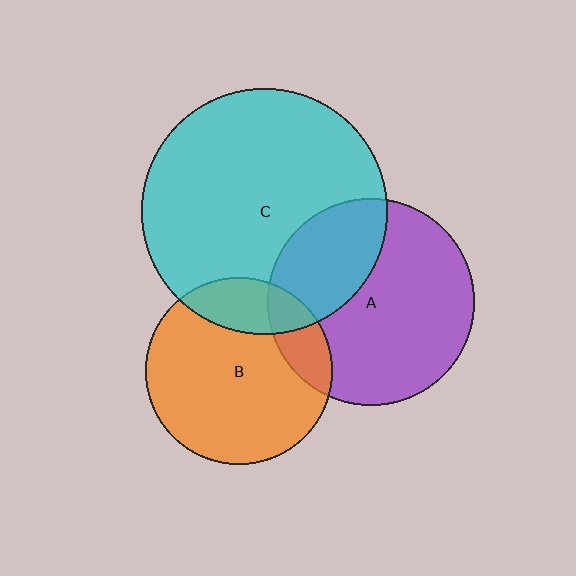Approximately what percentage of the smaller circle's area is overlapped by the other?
Approximately 20%.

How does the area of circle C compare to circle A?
Approximately 1.4 times.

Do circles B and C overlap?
Yes.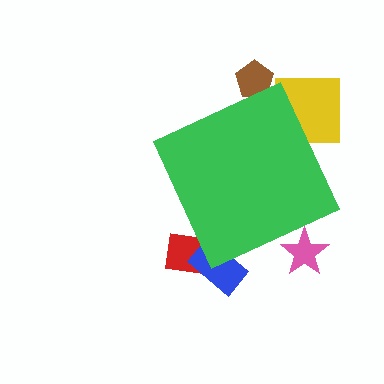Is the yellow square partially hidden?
Yes, the yellow square is partially hidden behind the green diamond.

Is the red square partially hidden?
Yes, the red square is partially hidden behind the green diamond.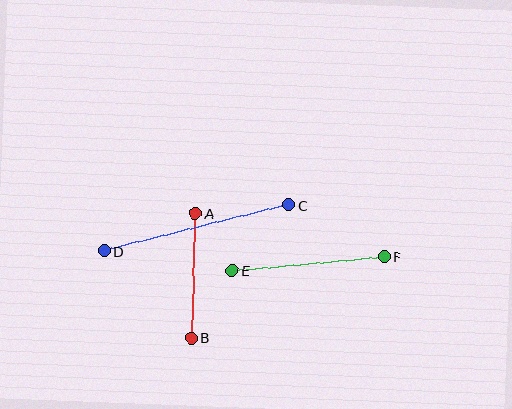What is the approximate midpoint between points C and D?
The midpoint is at approximately (197, 228) pixels.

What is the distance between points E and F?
The distance is approximately 152 pixels.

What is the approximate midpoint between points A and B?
The midpoint is at approximately (193, 276) pixels.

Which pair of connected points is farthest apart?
Points C and D are farthest apart.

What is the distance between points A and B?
The distance is approximately 125 pixels.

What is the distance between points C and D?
The distance is approximately 190 pixels.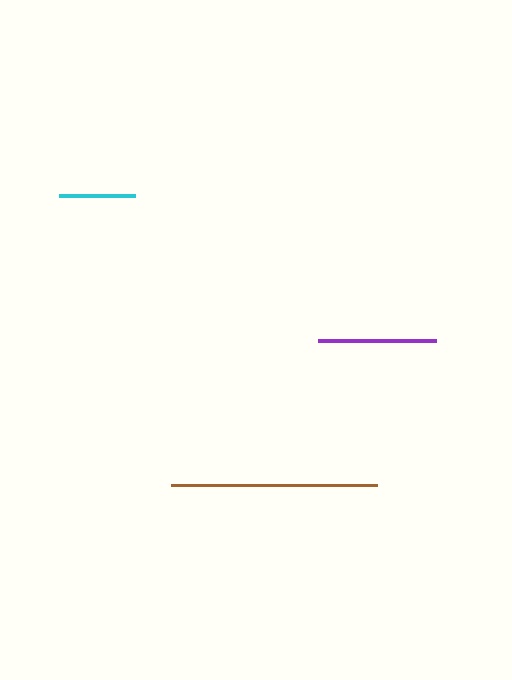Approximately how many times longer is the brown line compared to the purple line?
The brown line is approximately 1.7 times the length of the purple line.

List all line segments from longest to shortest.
From longest to shortest: brown, purple, cyan.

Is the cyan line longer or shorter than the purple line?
The purple line is longer than the cyan line.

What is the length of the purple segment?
The purple segment is approximately 118 pixels long.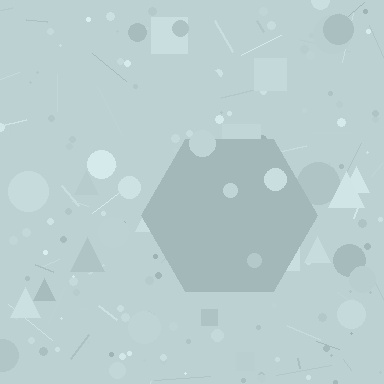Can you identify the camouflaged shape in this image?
The camouflaged shape is a hexagon.